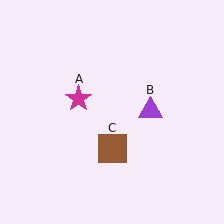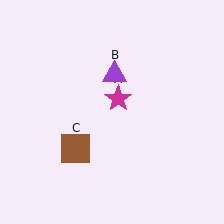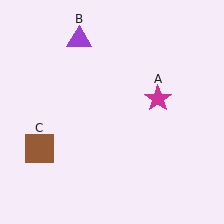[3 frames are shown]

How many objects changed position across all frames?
3 objects changed position: magenta star (object A), purple triangle (object B), brown square (object C).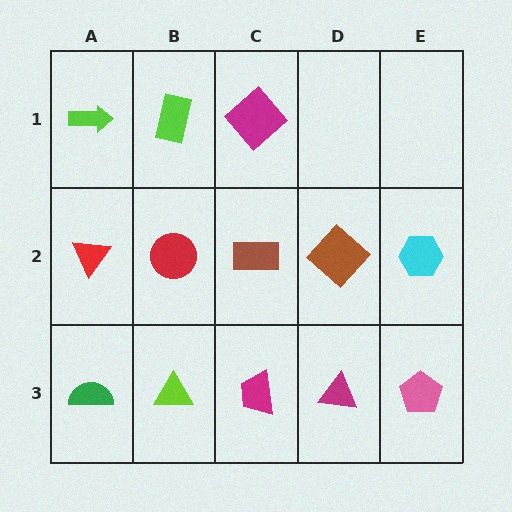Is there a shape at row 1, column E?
No, that cell is empty.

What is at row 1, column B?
A lime rectangle.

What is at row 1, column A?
A lime arrow.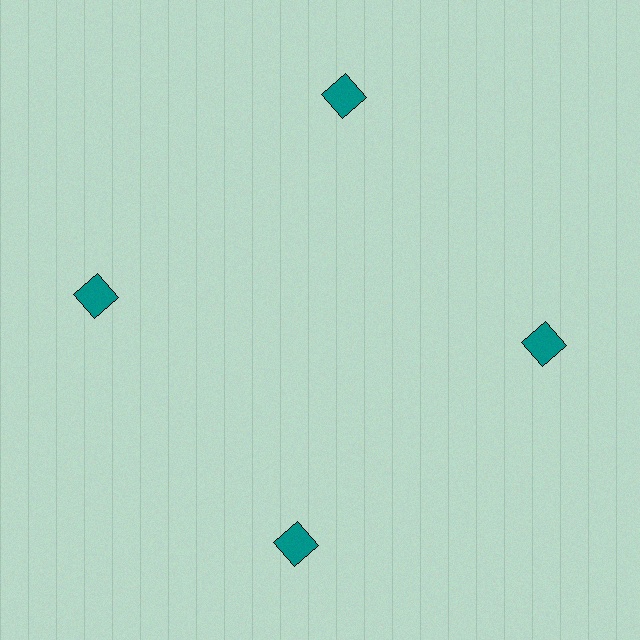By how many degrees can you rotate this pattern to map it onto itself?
The pattern maps onto itself every 90 degrees of rotation.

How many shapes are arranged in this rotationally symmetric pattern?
There are 4 shapes, arranged in 4 groups of 1.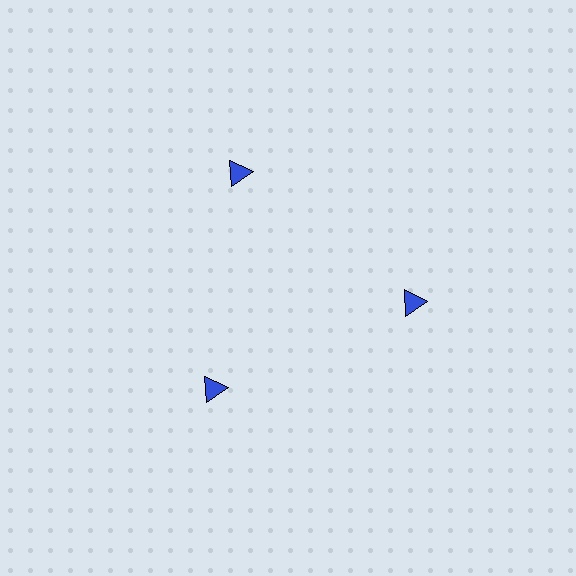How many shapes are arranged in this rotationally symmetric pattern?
There are 3 shapes, arranged in 3 groups of 1.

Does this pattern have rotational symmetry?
Yes, this pattern has 3-fold rotational symmetry. It looks the same after rotating 120 degrees around the center.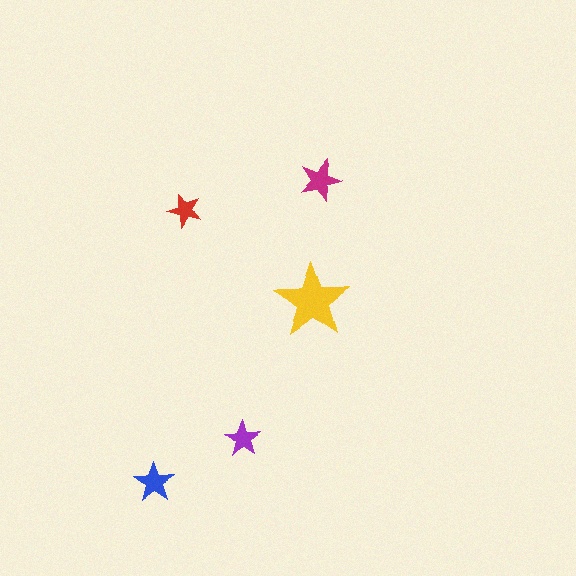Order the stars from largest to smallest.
the yellow one, the magenta one, the blue one, the purple one, the red one.